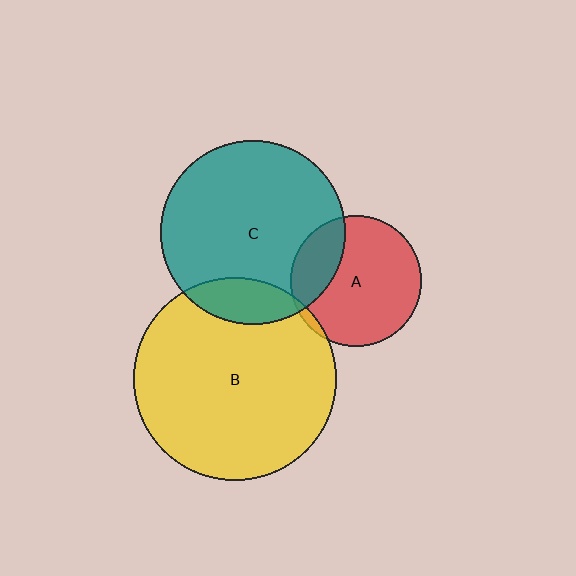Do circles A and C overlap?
Yes.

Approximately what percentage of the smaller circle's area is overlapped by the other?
Approximately 25%.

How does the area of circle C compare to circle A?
Approximately 2.0 times.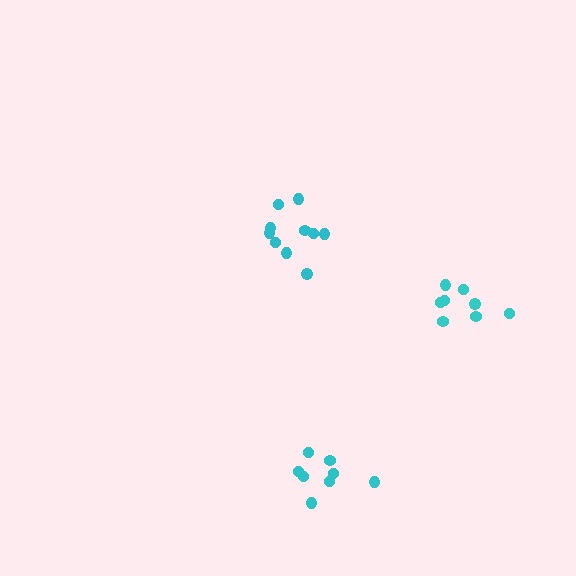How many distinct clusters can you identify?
There are 3 distinct clusters.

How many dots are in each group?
Group 1: 8 dots, Group 2: 10 dots, Group 3: 8 dots (26 total).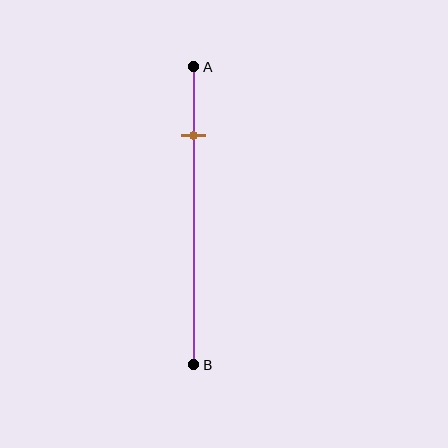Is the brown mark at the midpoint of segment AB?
No, the mark is at about 25% from A, not at the 50% midpoint.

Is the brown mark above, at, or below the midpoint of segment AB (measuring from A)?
The brown mark is above the midpoint of segment AB.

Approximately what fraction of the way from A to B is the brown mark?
The brown mark is approximately 25% of the way from A to B.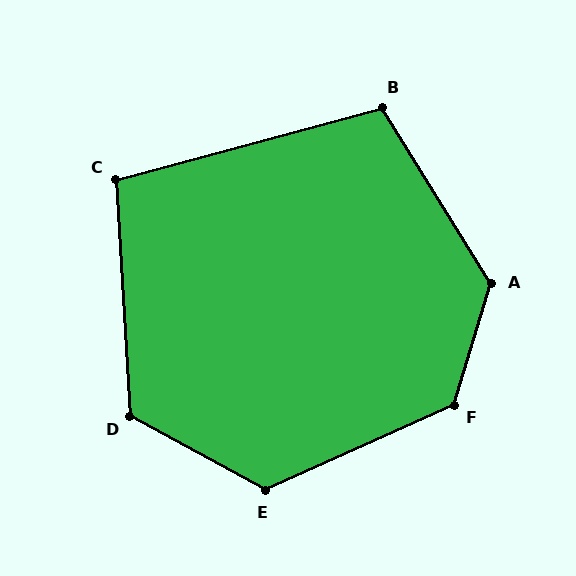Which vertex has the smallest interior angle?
C, at approximately 102 degrees.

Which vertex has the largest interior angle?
A, at approximately 131 degrees.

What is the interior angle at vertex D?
Approximately 122 degrees (obtuse).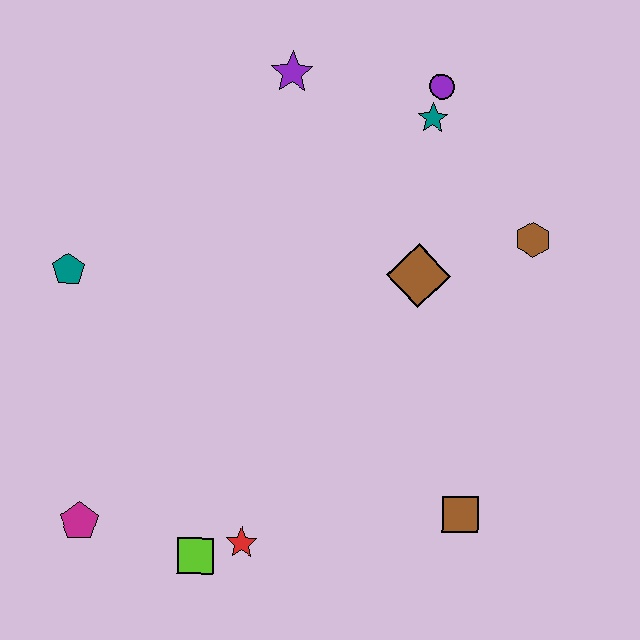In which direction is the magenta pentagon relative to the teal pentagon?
The magenta pentagon is below the teal pentagon.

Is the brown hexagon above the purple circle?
No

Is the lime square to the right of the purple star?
No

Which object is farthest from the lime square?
The purple circle is farthest from the lime square.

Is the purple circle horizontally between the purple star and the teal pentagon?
No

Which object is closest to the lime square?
The red star is closest to the lime square.